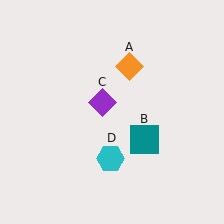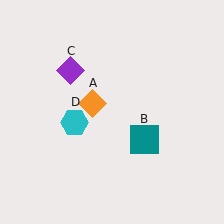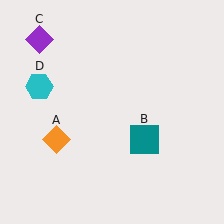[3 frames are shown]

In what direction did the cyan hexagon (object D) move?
The cyan hexagon (object D) moved up and to the left.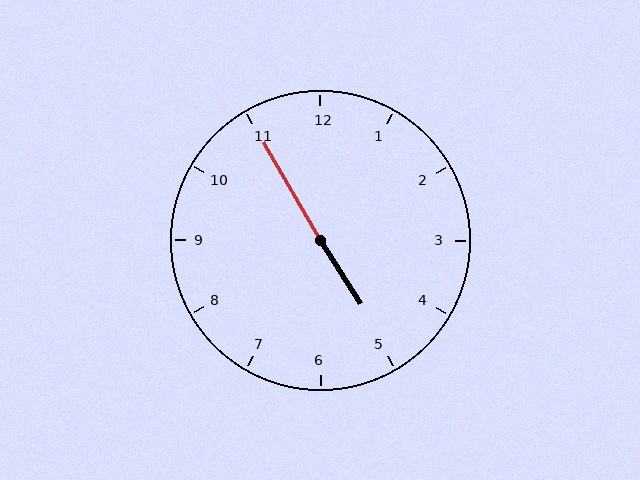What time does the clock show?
4:55.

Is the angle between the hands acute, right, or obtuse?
It is obtuse.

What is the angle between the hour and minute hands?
Approximately 178 degrees.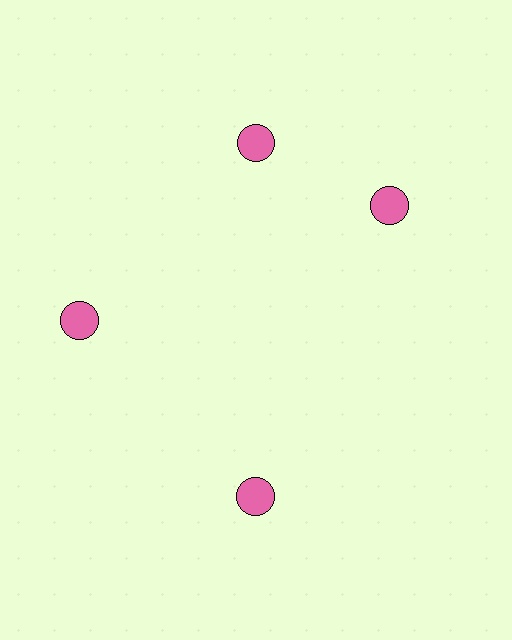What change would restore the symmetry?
The symmetry would be restored by rotating it back into even spacing with its neighbors so that all 4 circles sit at equal angles and equal distance from the center.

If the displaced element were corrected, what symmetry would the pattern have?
It would have 4-fold rotational symmetry — the pattern would map onto itself every 90 degrees.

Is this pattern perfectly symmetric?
No. The 4 pink circles are arranged in a ring, but one element near the 3 o'clock position is rotated out of alignment along the ring, breaking the 4-fold rotational symmetry.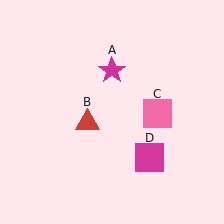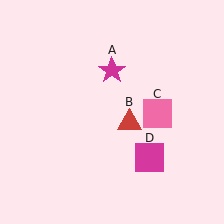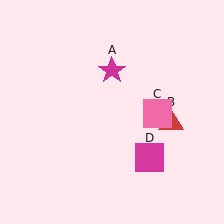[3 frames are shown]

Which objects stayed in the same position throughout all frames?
Magenta star (object A) and pink square (object C) and magenta square (object D) remained stationary.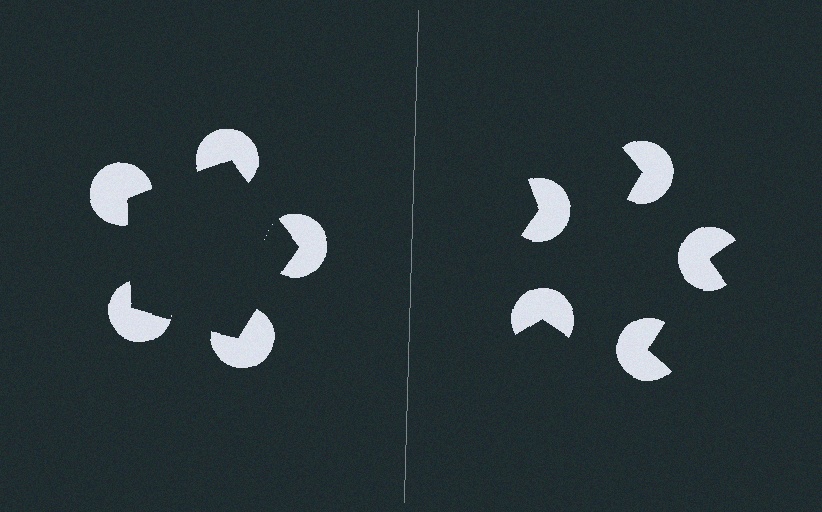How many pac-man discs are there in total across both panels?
10 — 5 on each side.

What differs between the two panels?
The pac-man discs are positioned identically on both sides; only the wedge orientations differ. On the left they align to a pentagon; on the right they are misaligned.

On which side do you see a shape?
An illusory pentagon appears on the left side. On the right side the wedge cuts are rotated, so no coherent shape forms.